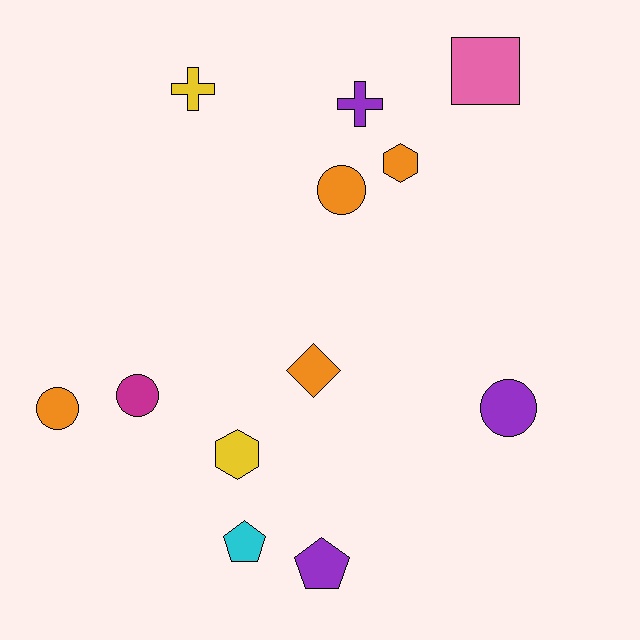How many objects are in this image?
There are 12 objects.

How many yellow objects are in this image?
There are 2 yellow objects.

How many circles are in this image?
There are 4 circles.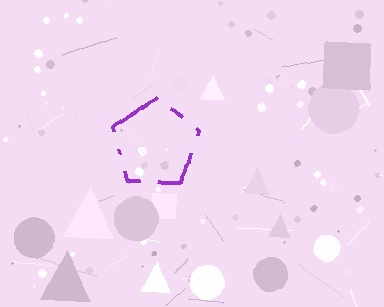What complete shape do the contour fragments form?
The contour fragments form a pentagon.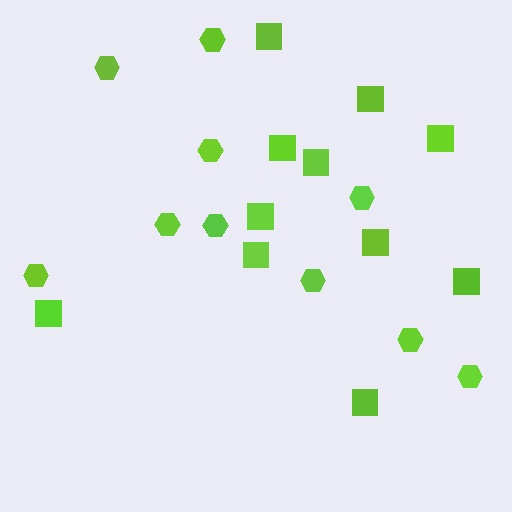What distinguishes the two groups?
There are 2 groups: one group of hexagons (10) and one group of squares (11).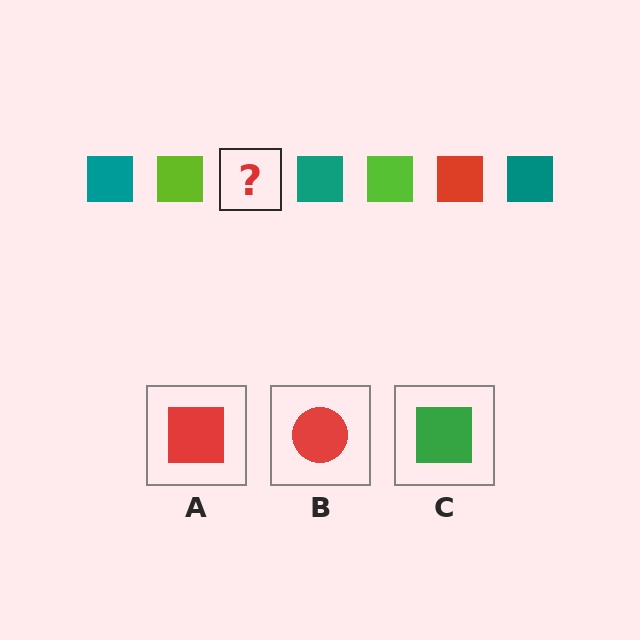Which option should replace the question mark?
Option A.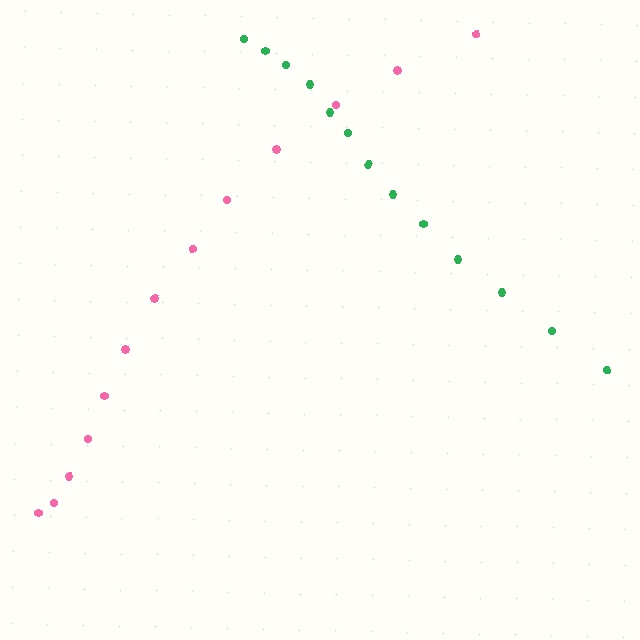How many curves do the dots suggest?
There are 2 distinct paths.